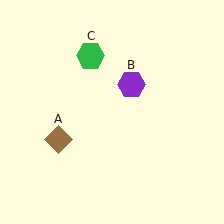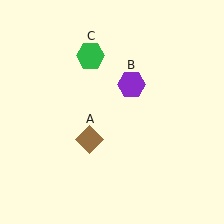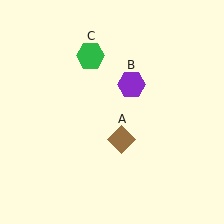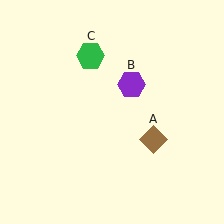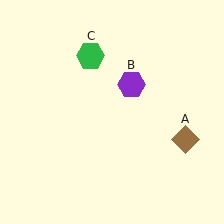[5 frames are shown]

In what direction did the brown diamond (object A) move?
The brown diamond (object A) moved right.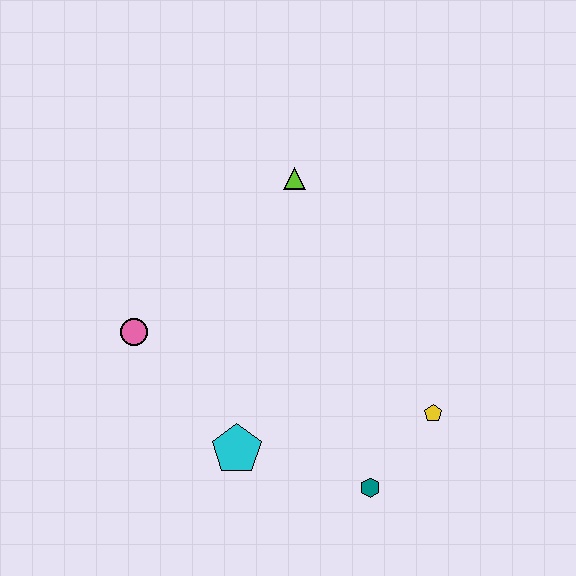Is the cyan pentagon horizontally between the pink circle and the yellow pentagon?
Yes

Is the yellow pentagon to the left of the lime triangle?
No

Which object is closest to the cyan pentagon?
The teal hexagon is closest to the cyan pentagon.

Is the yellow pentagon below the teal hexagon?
No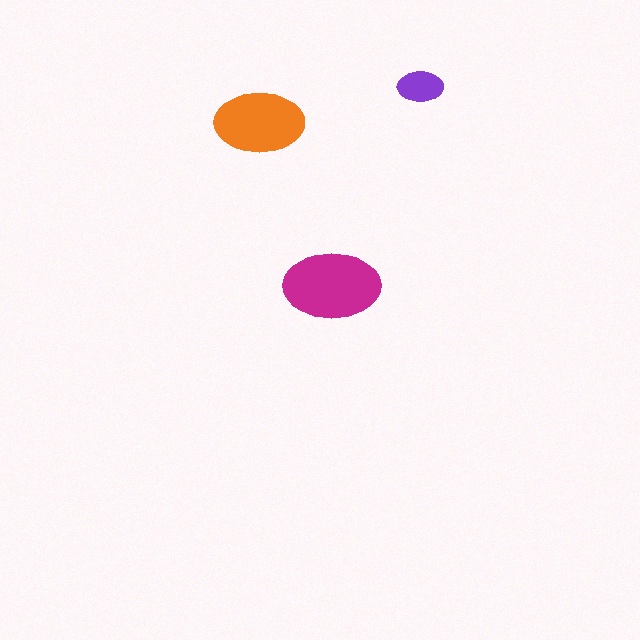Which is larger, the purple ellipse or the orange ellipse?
The orange one.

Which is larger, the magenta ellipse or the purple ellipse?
The magenta one.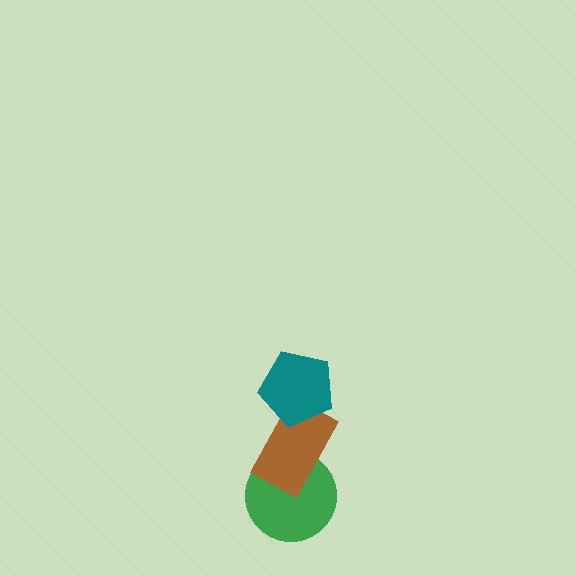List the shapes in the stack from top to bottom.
From top to bottom: the teal pentagon, the brown rectangle, the green circle.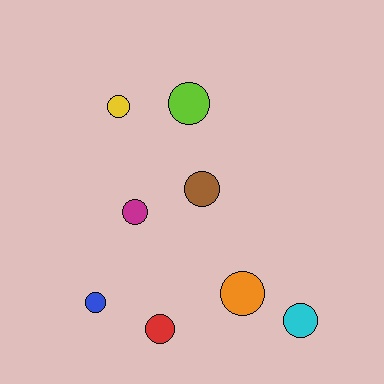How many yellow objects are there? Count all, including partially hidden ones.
There is 1 yellow object.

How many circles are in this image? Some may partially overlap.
There are 8 circles.